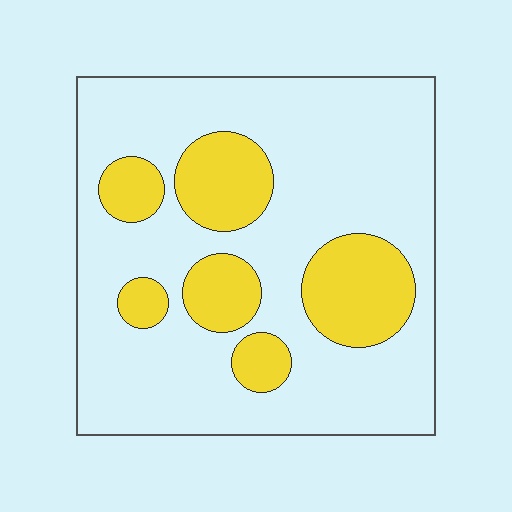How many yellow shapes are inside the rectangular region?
6.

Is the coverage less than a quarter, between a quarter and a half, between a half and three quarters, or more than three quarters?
Less than a quarter.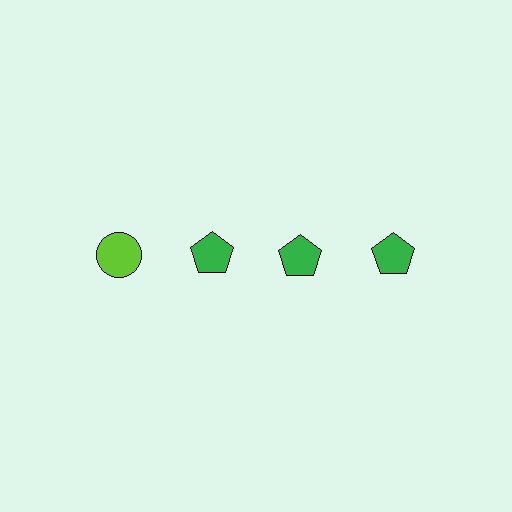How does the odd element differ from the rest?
It differs in both color (lime instead of green) and shape (circle instead of pentagon).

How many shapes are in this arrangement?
There are 4 shapes arranged in a grid pattern.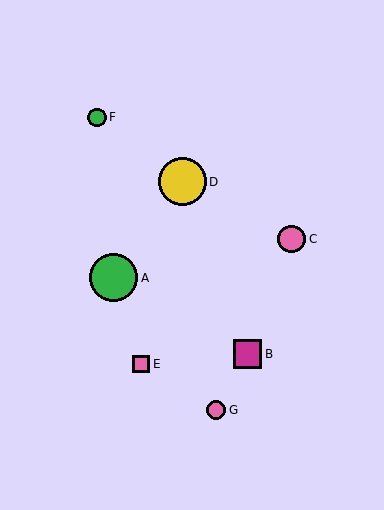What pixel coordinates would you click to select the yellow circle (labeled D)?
Click at (182, 182) to select the yellow circle D.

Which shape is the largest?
The yellow circle (labeled D) is the largest.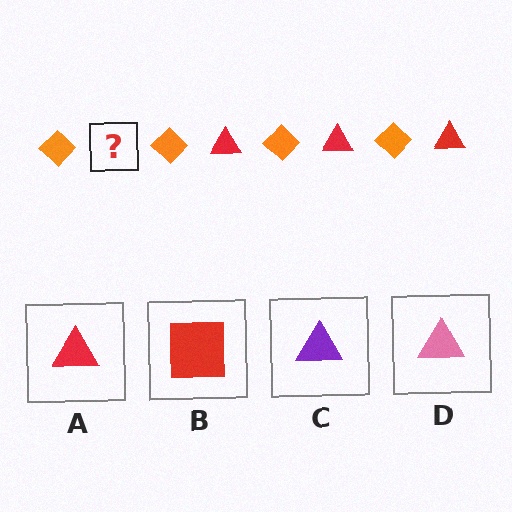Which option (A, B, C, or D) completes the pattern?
A.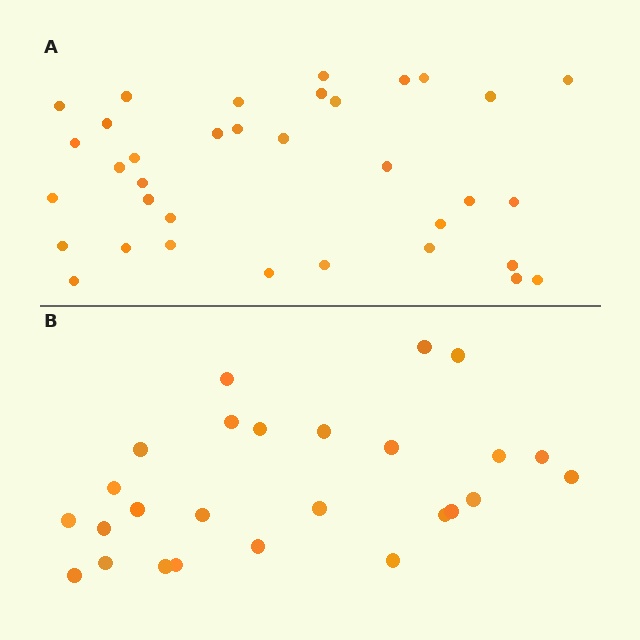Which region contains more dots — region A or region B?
Region A (the top region) has more dots.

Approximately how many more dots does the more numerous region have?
Region A has roughly 8 or so more dots than region B.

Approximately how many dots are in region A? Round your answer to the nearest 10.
About 40 dots. (The exact count is 35, which rounds to 40.)